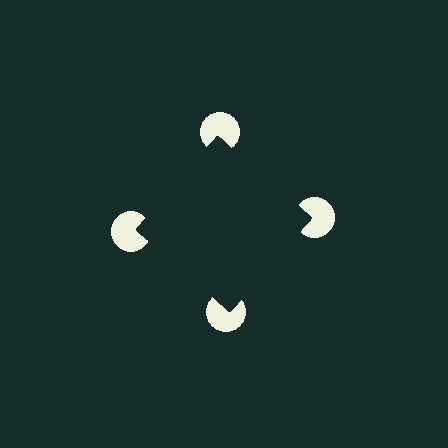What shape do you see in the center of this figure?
An illusory square — its edges are inferred from the aligned wedge cuts in the pac-man discs, not physically drawn.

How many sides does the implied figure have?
4 sides.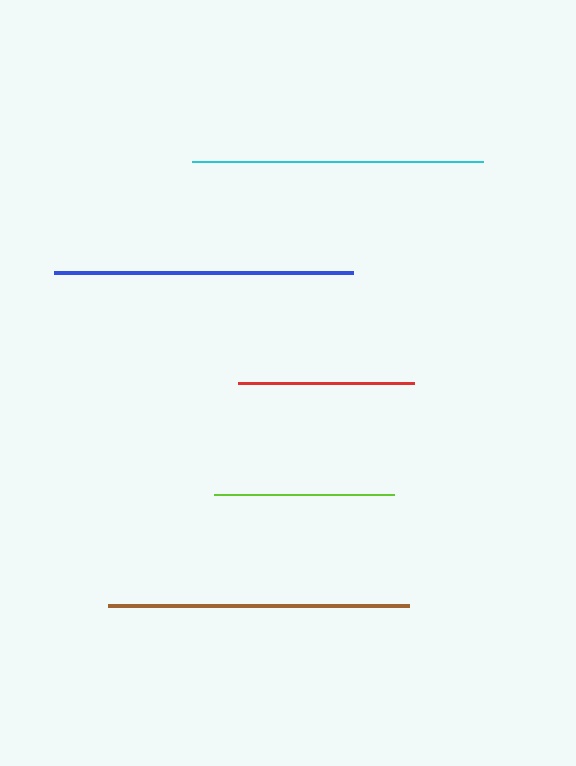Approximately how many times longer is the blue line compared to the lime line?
The blue line is approximately 1.7 times the length of the lime line.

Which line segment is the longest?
The brown line is the longest at approximately 301 pixels.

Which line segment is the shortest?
The red line is the shortest at approximately 176 pixels.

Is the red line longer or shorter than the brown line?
The brown line is longer than the red line.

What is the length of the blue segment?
The blue segment is approximately 299 pixels long.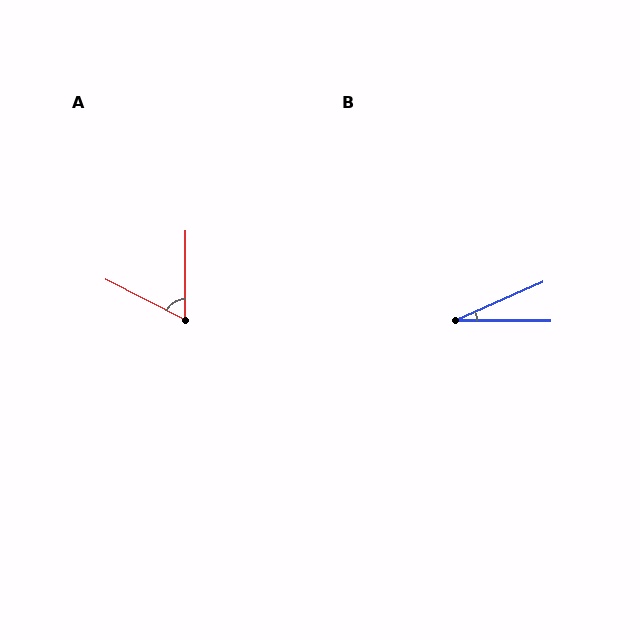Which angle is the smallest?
B, at approximately 24 degrees.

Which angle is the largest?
A, at approximately 63 degrees.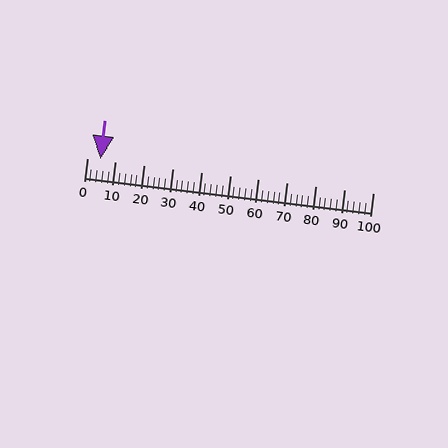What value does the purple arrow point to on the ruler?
The purple arrow points to approximately 5.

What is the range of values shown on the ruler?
The ruler shows values from 0 to 100.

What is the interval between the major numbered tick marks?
The major tick marks are spaced 10 units apart.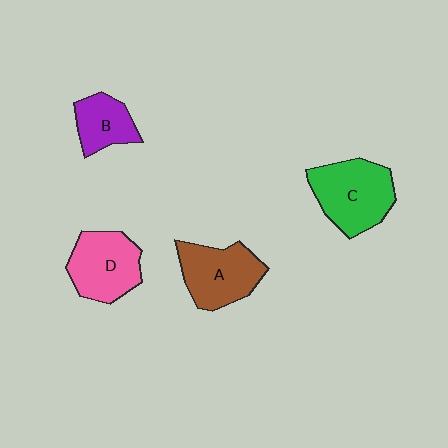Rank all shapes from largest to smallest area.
From largest to smallest: C (green), A (brown), D (pink), B (purple).